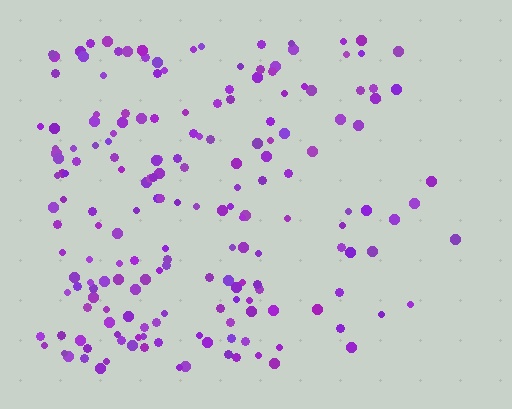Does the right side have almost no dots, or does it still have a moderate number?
Still a moderate number, just noticeably fewer than the left.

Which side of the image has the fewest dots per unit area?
The right.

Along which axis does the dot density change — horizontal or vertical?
Horizontal.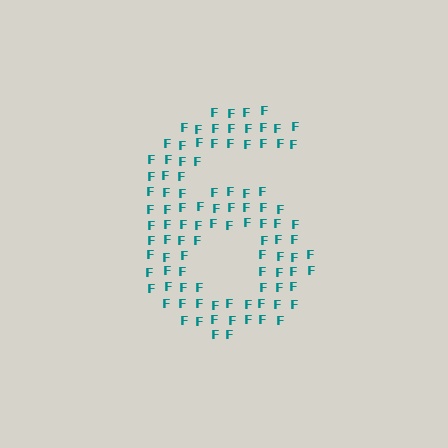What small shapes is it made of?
It is made of small letter F's.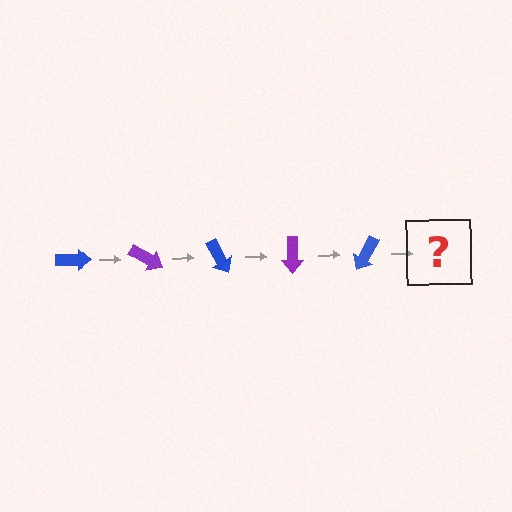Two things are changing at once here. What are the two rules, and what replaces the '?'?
The two rules are that it rotates 30 degrees each step and the color cycles through blue and purple. The '?' should be a purple arrow, rotated 150 degrees from the start.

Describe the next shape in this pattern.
It should be a purple arrow, rotated 150 degrees from the start.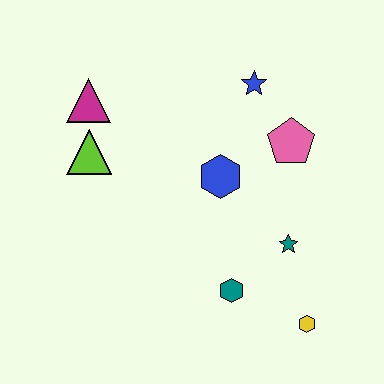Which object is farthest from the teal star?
The magenta triangle is farthest from the teal star.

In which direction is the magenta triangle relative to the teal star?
The magenta triangle is to the left of the teal star.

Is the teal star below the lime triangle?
Yes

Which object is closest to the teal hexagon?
The teal star is closest to the teal hexagon.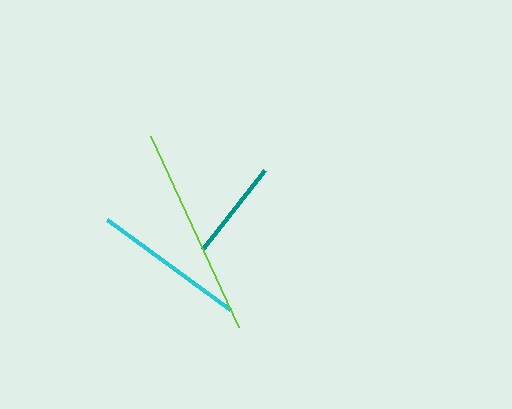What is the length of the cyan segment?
The cyan segment is approximately 152 pixels long.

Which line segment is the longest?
The lime line is the longest at approximately 210 pixels.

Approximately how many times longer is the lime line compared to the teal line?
The lime line is approximately 2.1 times the length of the teal line.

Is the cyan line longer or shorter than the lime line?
The lime line is longer than the cyan line.